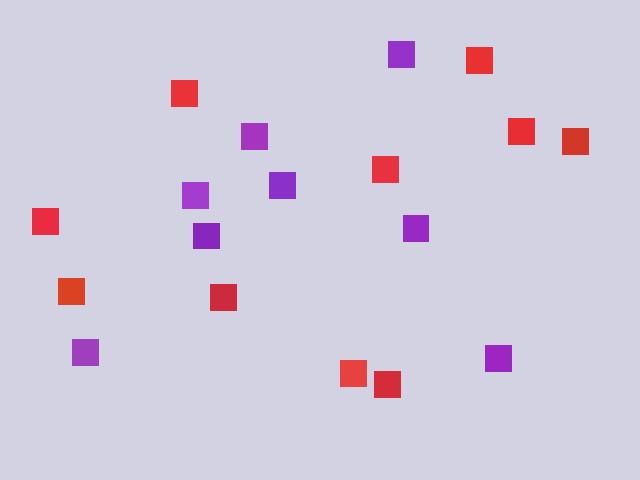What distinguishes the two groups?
There are 2 groups: one group of red squares (10) and one group of purple squares (8).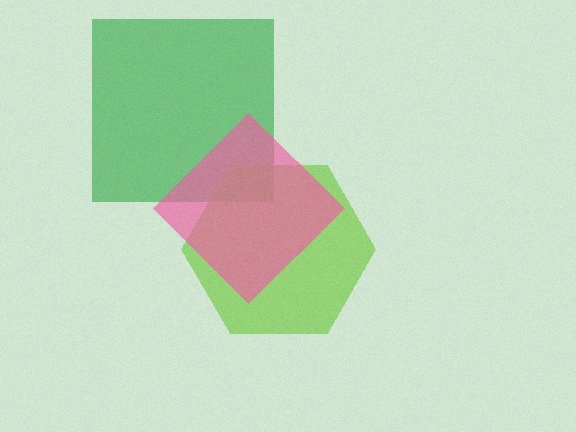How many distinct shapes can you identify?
There are 3 distinct shapes: a green square, a lime hexagon, a pink diamond.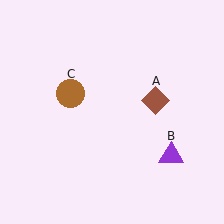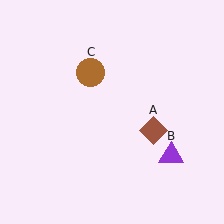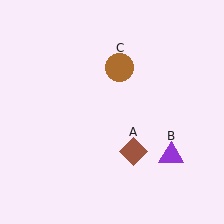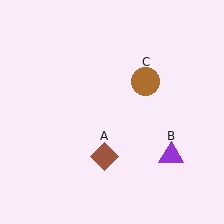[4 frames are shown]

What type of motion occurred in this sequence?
The brown diamond (object A), brown circle (object C) rotated clockwise around the center of the scene.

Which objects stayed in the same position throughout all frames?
Purple triangle (object B) remained stationary.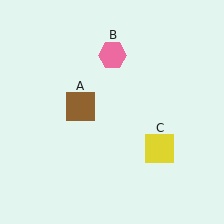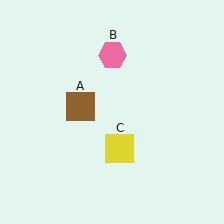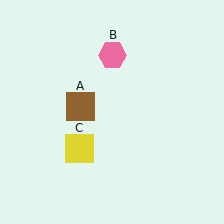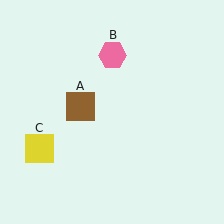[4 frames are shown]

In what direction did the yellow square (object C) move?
The yellow square (object C) moved left.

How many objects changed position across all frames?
1 object changed position: yellow square (object C).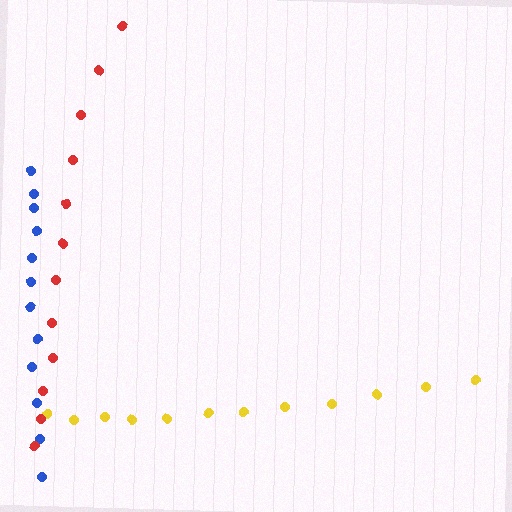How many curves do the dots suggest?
There are 3 distinct paths.